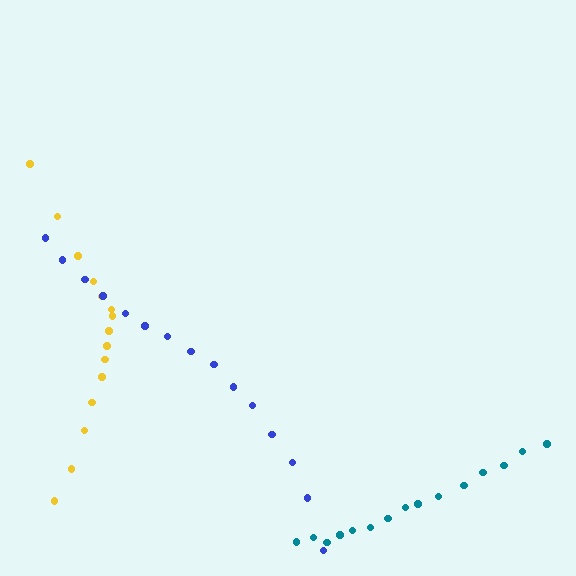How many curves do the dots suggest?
There are 3 distinct paths.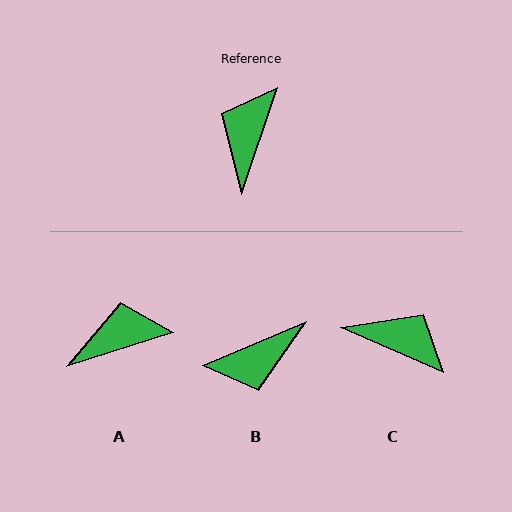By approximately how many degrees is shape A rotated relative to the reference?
Approximately 53 degrees clockwise.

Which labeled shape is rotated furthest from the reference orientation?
B, about 132 degrees away.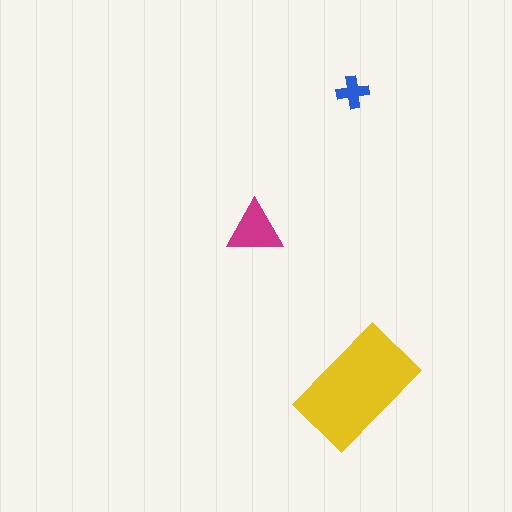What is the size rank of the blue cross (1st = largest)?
3rd.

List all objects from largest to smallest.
The yellow rectangle, the magenta triangle, the blue cross.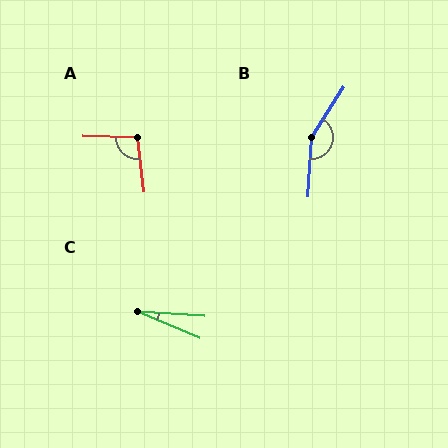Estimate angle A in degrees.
Approximately 98 degrees.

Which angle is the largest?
B, at approximately 151 degrees.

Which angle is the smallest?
C, at approximately 19 degrees.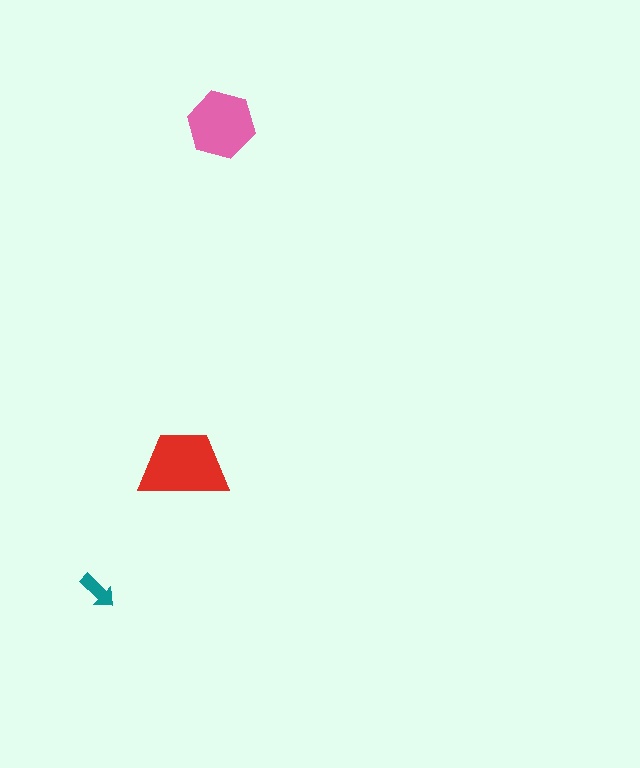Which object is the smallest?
The teal arrow.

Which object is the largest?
The red trapezoid.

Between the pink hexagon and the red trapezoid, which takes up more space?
The red trapezoid.